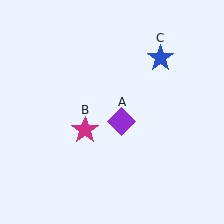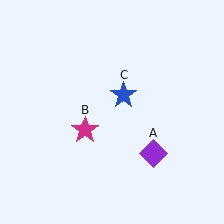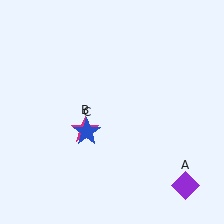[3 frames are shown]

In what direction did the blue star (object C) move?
The blue star (object C) moved down and to the left.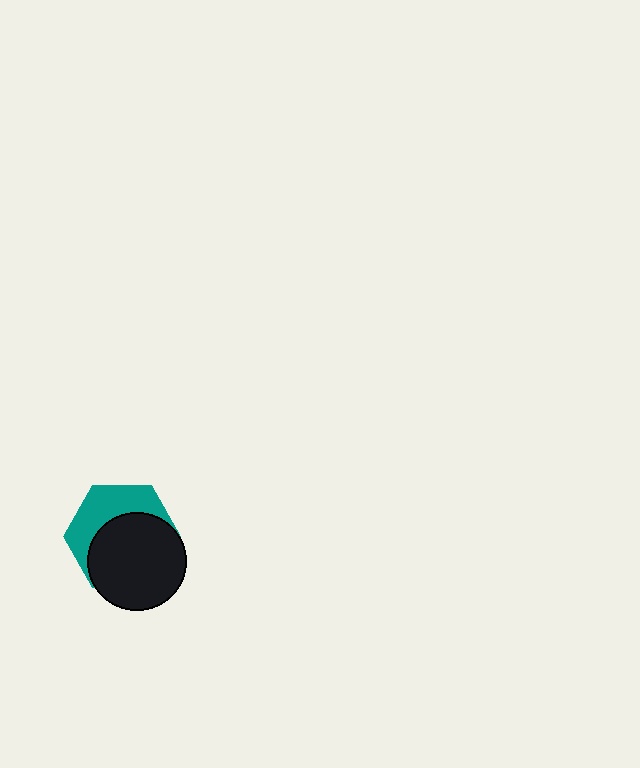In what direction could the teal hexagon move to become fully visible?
The teal hexagon could move up. That would shift it out from behind the black circle entirely.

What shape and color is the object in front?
The object in front is a black circle.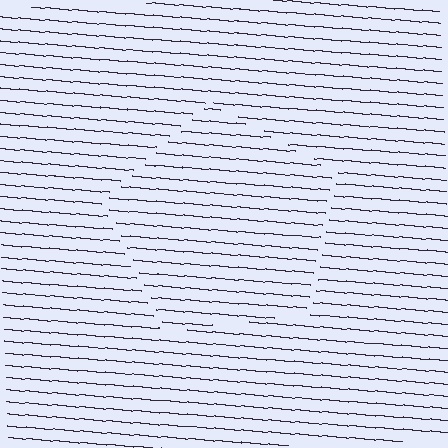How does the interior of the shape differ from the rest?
The interior of the shape contains the same grating, shifted by half a period — the contour is defined by the phase discontinuity where line-ends from the inner and outer gratings abut.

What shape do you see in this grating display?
An illusory pentagon. The interior of the shape contains the same grating, shifted by half a period — the contour is defined by the phase discontinuity where line-ends from the inner and outer gratings abut.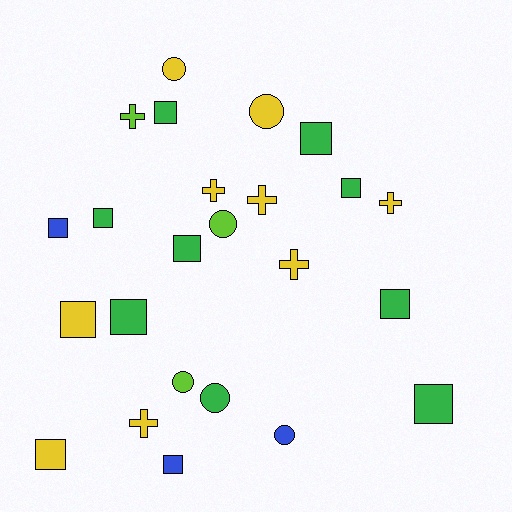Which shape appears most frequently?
Square, with 12 objects.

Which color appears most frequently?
Yellow, with 9 objects.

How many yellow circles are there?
There are 2 yellow circles.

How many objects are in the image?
There are 24 objects.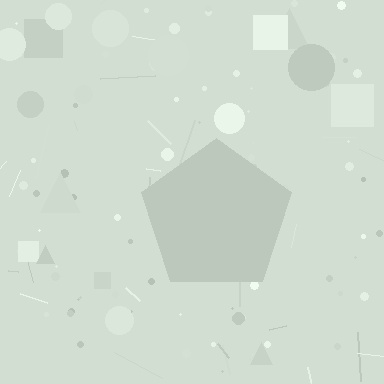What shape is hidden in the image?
A pentagon is hidden in the image.